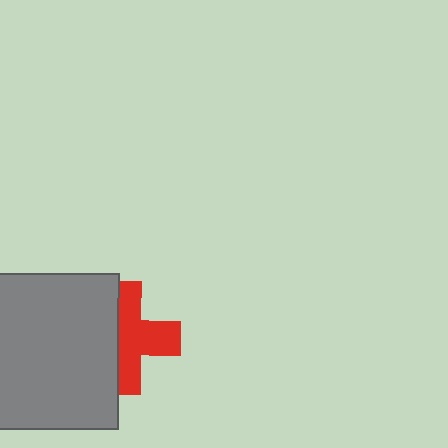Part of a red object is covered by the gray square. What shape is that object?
It is a cross.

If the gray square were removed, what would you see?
You would see the complete red cross.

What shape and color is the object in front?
The object in front is a gray square.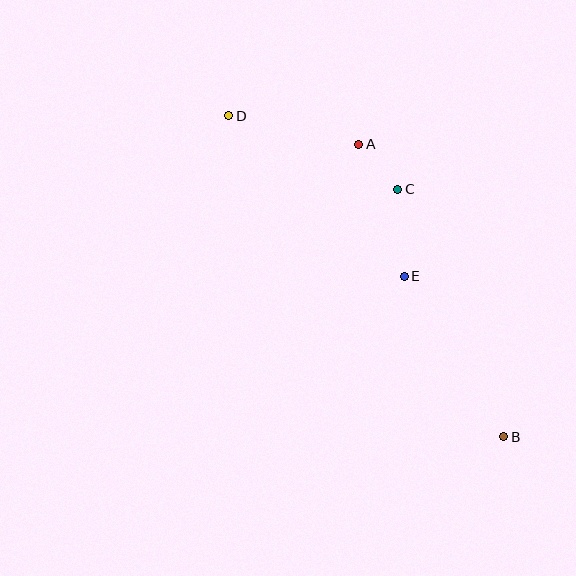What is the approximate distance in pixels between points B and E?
The distance between B and E is approximately 189 pixels.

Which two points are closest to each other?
Points A and C are closest to each other.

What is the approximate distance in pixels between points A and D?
The distance between A and D is approximately 133 pixels.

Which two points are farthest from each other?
Points B and D are farthest from each other.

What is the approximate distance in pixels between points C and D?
The distance between C and D is approximately 185 pixels.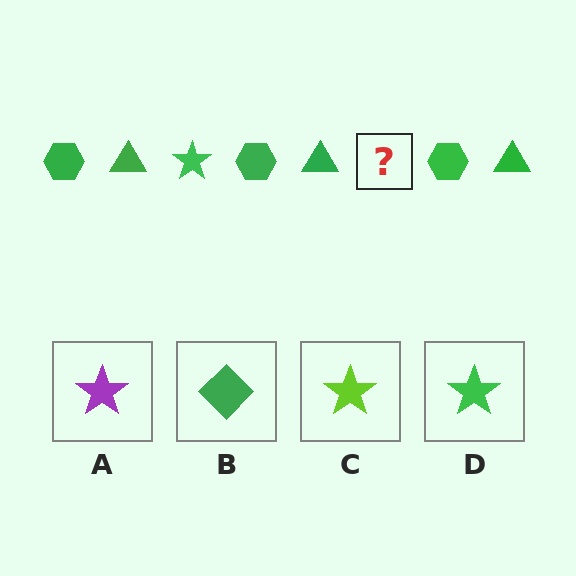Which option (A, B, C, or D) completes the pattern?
D.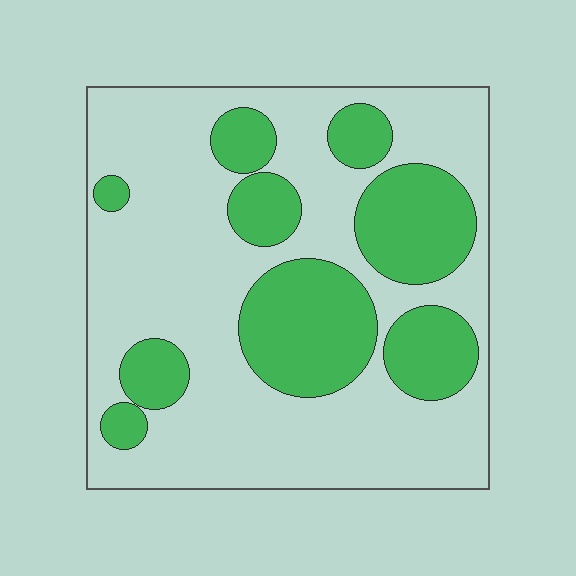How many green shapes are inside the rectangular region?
9.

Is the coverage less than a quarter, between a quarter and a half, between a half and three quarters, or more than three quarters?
Between a quarter and a half.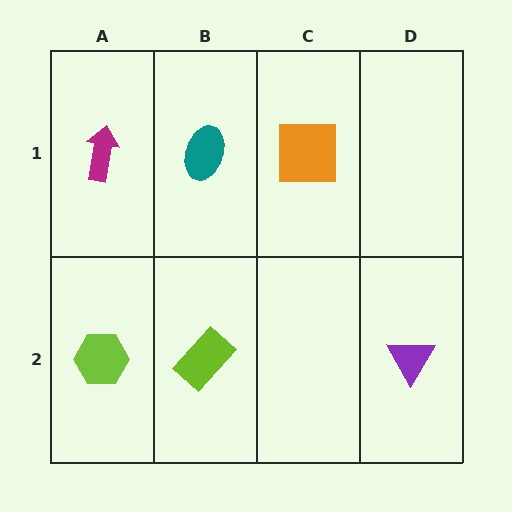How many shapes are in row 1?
3 shapes.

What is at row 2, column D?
A purple triangle.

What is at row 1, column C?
An orange square.